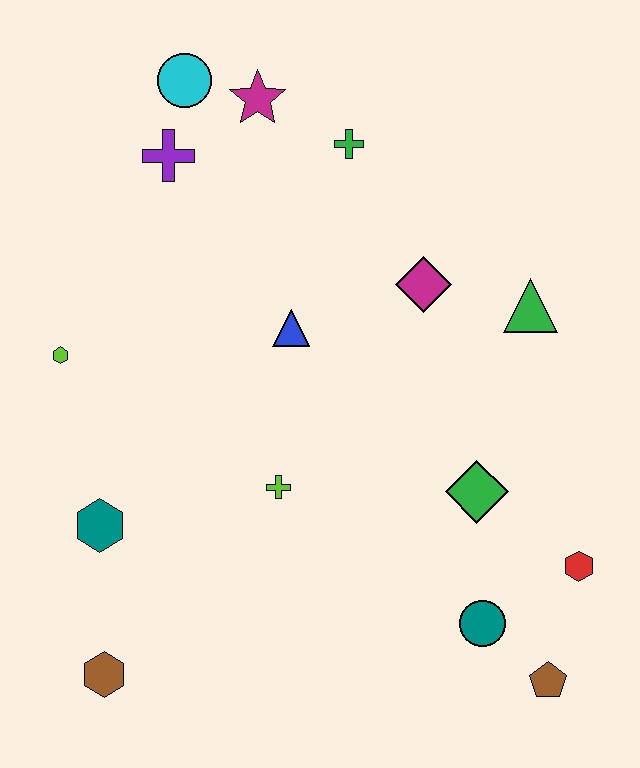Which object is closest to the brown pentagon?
The teal circle is closest to the brown pentagon.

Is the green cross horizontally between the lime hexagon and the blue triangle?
No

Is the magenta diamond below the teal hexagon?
No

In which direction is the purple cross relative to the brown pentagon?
The purple cross is above the brown pentagon.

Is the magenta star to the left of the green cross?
Yes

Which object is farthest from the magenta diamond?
The brown hexagon is farthest from the magenta diamond.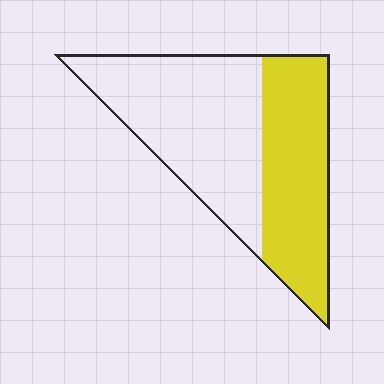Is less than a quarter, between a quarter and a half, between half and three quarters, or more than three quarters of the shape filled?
Between a quarter and a half.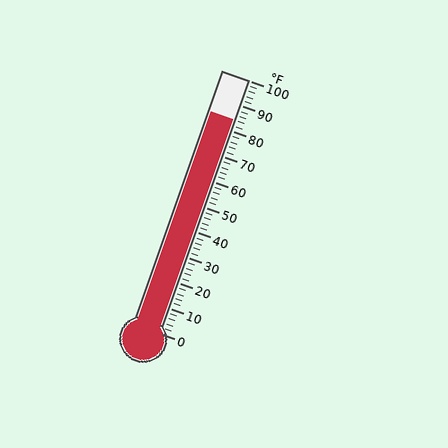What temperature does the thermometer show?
The thermometer shows approximately 84°F.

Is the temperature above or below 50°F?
The temperature is above 50°F.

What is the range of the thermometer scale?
The thermometer scale ranges from 0°F to 100°F.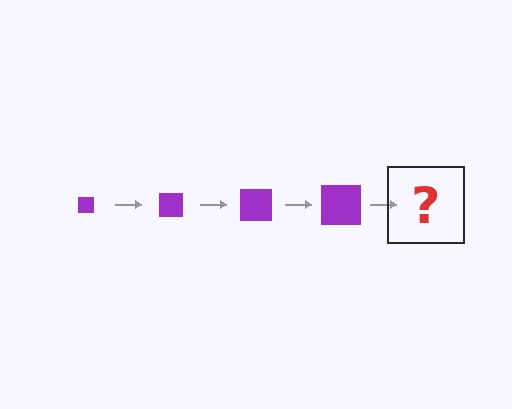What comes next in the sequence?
The next element should be a purple square, larger than the previous one.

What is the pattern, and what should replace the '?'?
The pattern is that the square gets progressively larger each step. The '?' should be a purple square, larger than the previous one.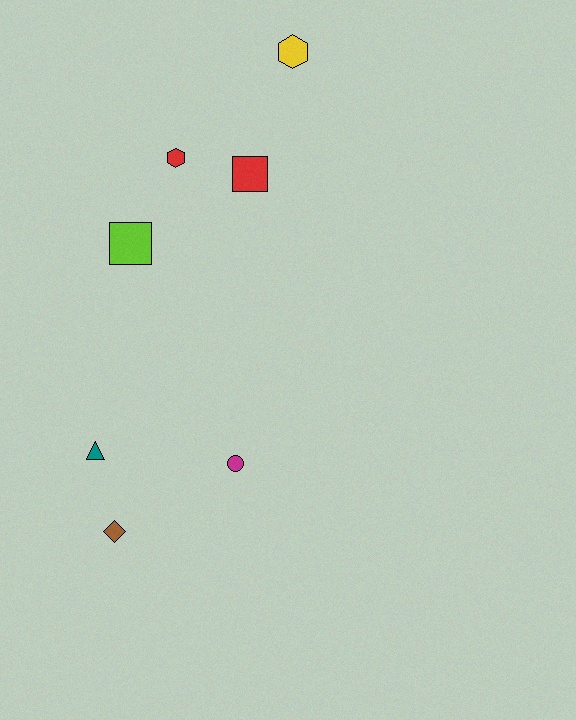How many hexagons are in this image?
There are 2 hexagons.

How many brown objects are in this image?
There is 1 brown object.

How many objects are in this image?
There are 7 objects.